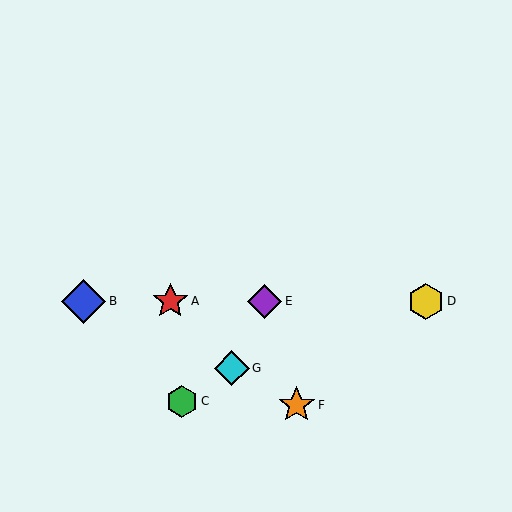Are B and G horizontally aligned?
No, B is at y≈301 and G is at y≈368.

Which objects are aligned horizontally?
Objects A, B, D, E are aligned horizontally.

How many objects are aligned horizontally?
4 objects (A, B, D, E) are aligned horizontally.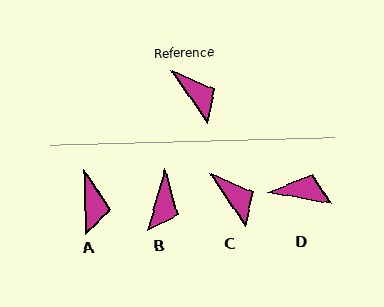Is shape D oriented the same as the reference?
No, it is off by about 45 degrees.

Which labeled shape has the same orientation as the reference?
C.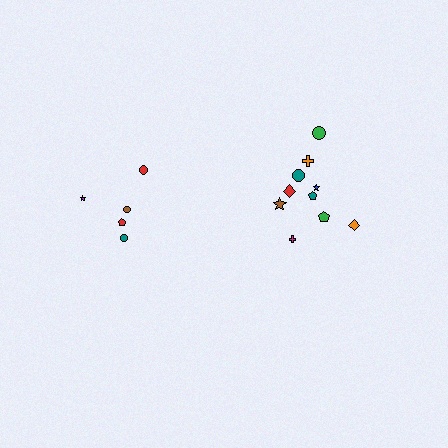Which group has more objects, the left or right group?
The right group.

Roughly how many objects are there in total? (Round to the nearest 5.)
Roughly 15 objects in total.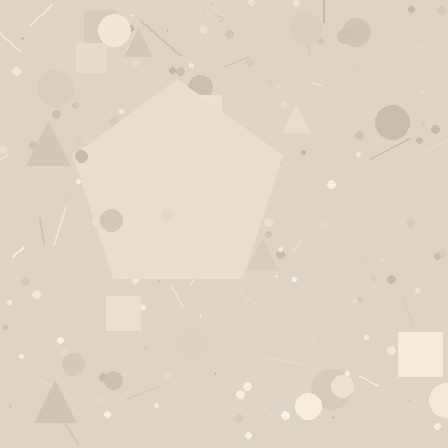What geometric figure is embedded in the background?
A pentagon is embedded in the background.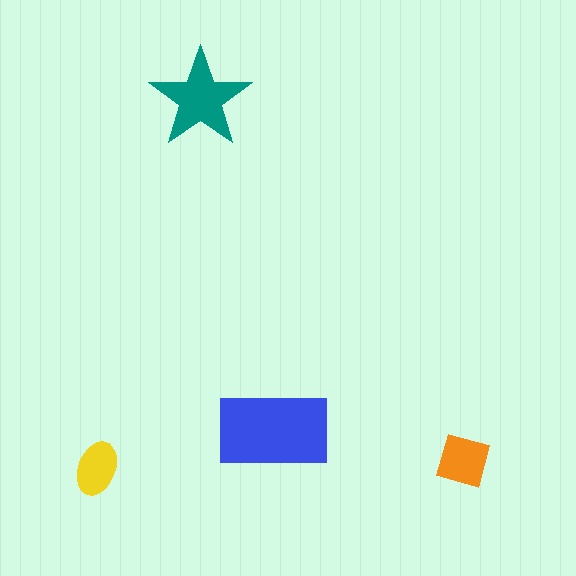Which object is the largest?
The blue rectangle.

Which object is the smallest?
The yellow ellipse.